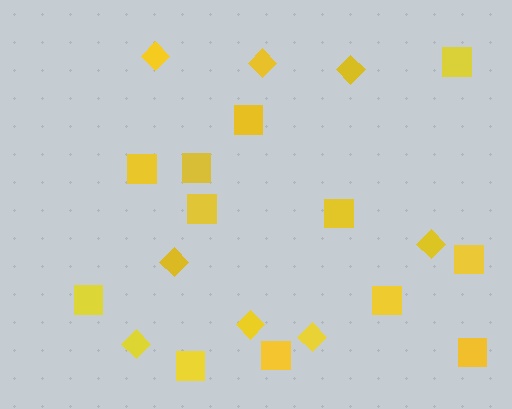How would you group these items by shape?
There are 2 groups: one group of squares (12) and one group of diamonds (8).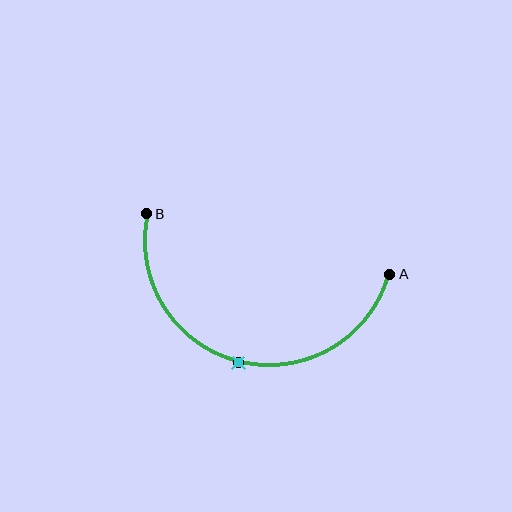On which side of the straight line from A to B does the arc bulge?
The arc bulges below the straight line connecting A and B.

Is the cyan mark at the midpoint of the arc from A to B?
Yes. The cyan mark lies on the arc at equal arc-length from both A and B — it is the arc midpoint.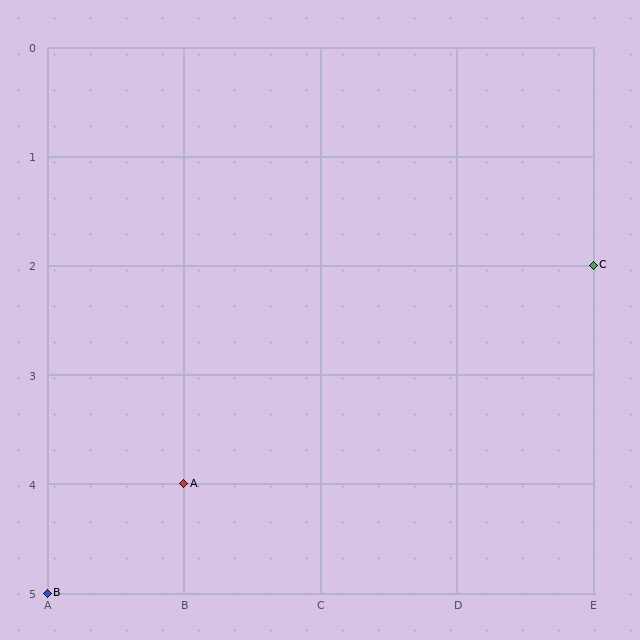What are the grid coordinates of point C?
Point C is at grid coordinates (E, 2).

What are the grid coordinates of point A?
Point A is at grid coordinates (B, 4).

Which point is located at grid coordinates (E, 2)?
Point C is at (E, 2).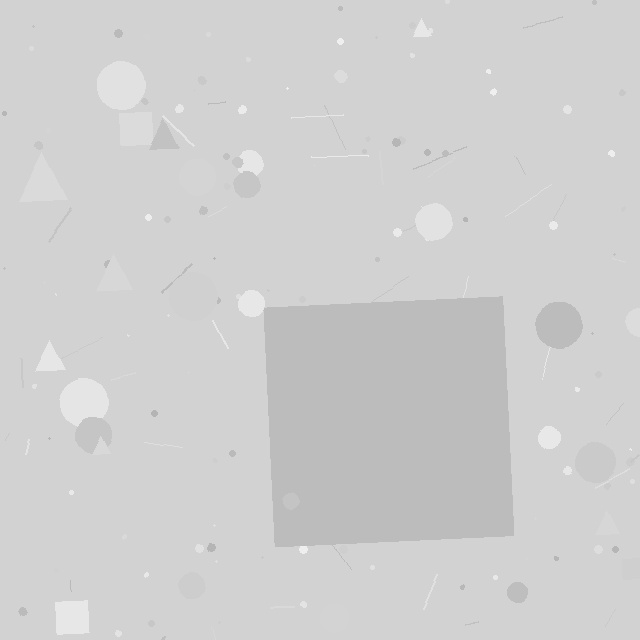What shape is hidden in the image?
A square is hidden in the image.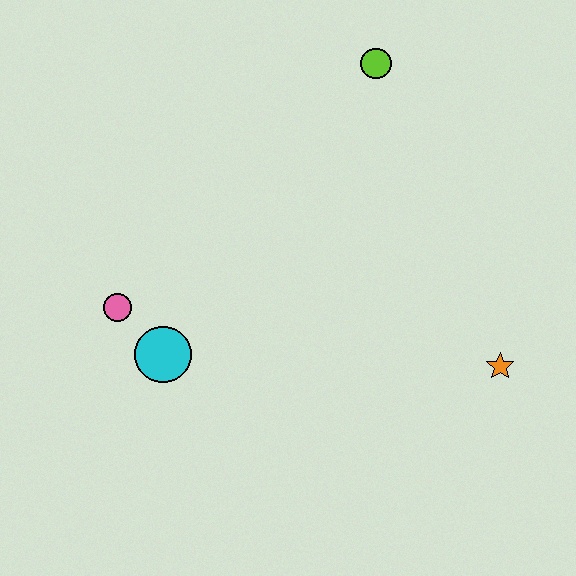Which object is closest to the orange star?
The lime circle is closest to the orange star.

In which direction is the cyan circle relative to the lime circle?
The cyan circle is below the lime circle.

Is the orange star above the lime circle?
No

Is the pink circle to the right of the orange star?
No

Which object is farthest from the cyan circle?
The lime circle is farthest from the cyan circle.